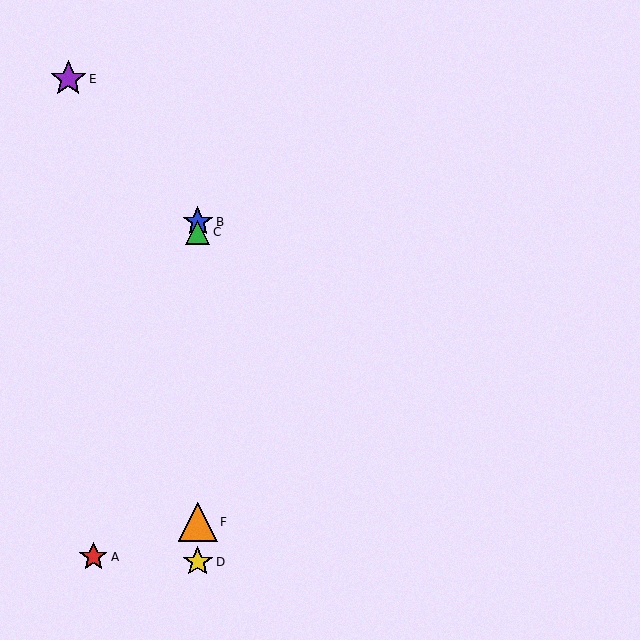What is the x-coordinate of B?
Object B is at x≈198.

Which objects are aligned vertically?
Objects B, C, D, F are aligned vertically.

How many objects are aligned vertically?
4 objects (B, C, D, F) are aligned vertically.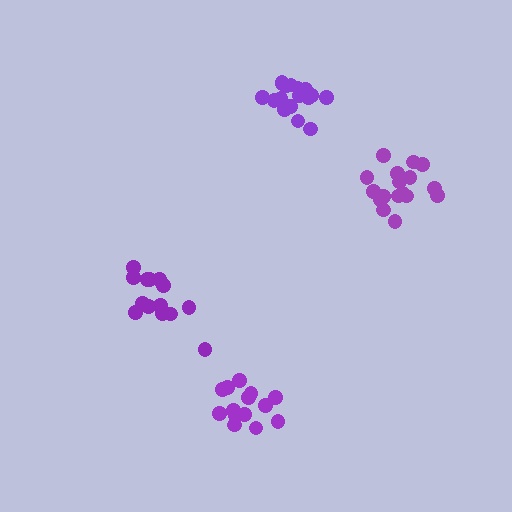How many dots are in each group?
Group 1: 17 dots, Group 2: 14 dots, Group 3: 17 dots, Group 4: 14 dots (62 total).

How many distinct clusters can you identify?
There are 4 distinct clusters.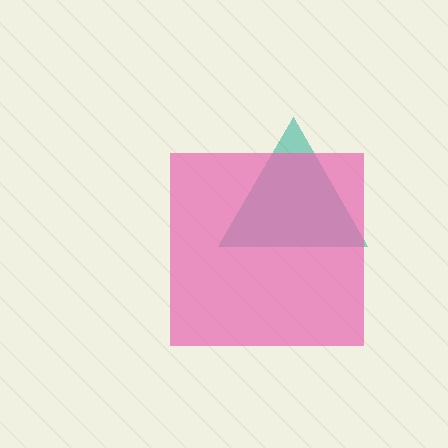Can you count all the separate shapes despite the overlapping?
Yes, there are 2 separate shapes.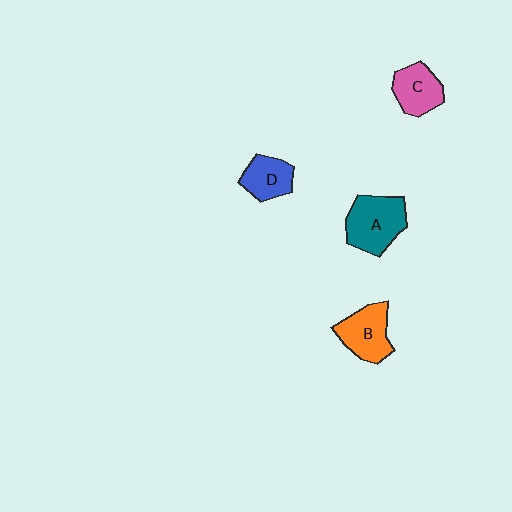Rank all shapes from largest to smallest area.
From largest to smallest: A (teal), B (orange), C (pink), D (blue).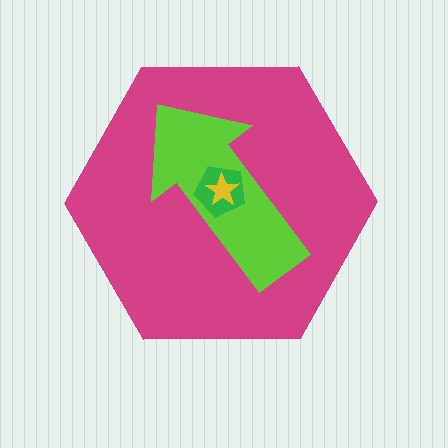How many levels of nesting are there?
4.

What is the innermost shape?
The yellow star.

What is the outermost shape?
The magenta hexagon.